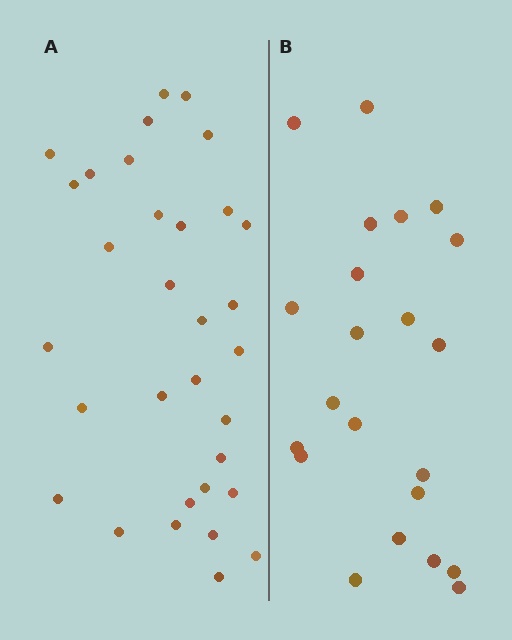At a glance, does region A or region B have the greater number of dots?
Region A (the left region) has more dots.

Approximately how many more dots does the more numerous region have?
Region A has roughly 10 or so more dots than region B.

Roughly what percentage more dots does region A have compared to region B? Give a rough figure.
About 45% more.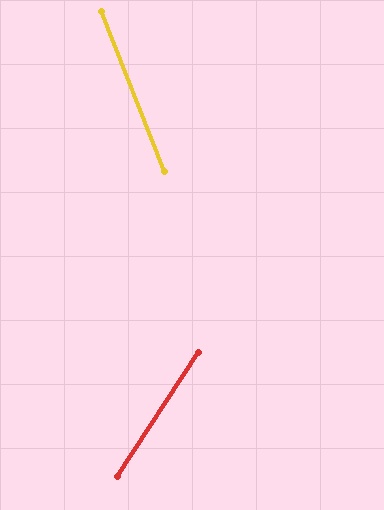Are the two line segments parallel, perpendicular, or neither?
Neither parallel nor perpendicular — they differ by about 55°.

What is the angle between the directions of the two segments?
Approximately 55 degrees.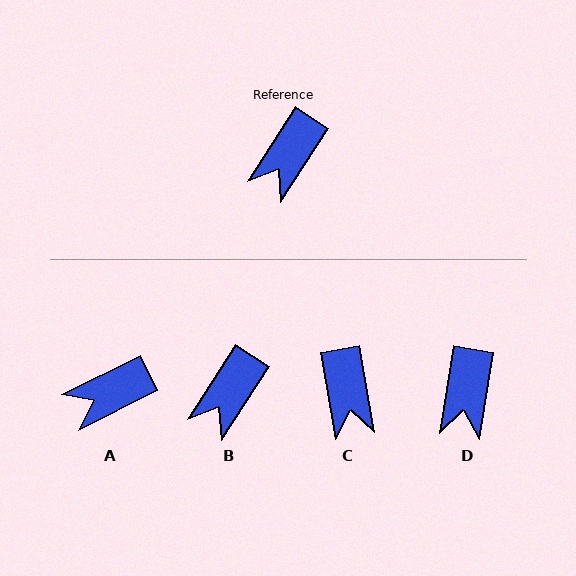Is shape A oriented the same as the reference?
No, it is off by about 31 degrees.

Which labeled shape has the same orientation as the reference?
B.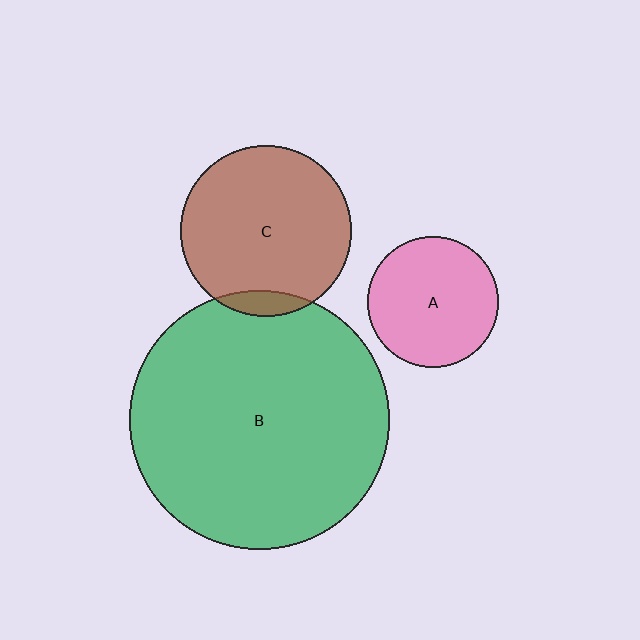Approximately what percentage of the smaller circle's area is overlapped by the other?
Approximately 10%.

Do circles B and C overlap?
Yes.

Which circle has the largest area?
Circle B (green).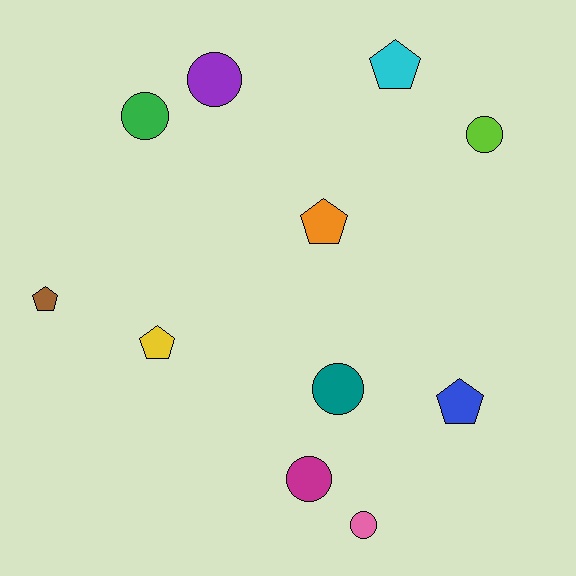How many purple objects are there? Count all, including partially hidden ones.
There is 1 purple object.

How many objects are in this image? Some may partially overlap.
There are 11 objects.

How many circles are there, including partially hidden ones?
There are 6 circles.